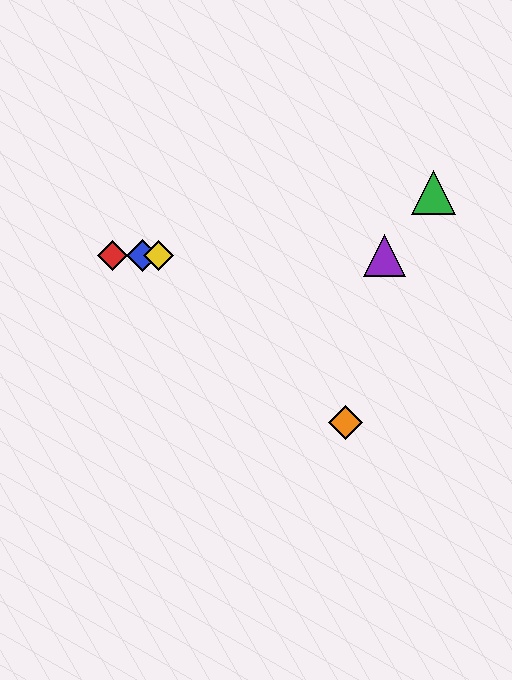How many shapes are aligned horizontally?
4 shapes (the red diamond, the blue diamond, the yellow diamond, the purple triangle) are aligned horizontally.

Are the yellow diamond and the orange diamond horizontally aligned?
No, the yellow diamond is at y≈255 and the orange diamond is at y≈422.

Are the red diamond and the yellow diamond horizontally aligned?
Yes, both are at y≈255.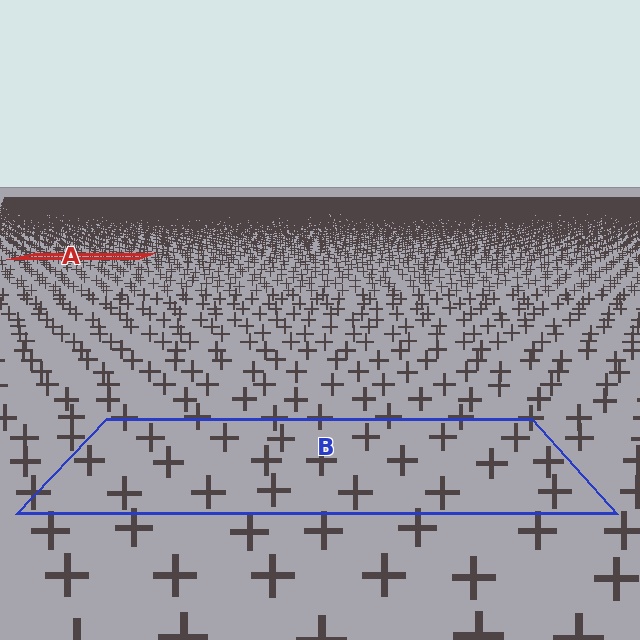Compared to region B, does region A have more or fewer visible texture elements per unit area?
Region A has more texture elements per unit area — they are packed more densely because it is farther away.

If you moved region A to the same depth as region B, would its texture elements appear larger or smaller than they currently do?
They would appear larger. At a closer depth, the same texture elements are projected at a bigger on-screen size.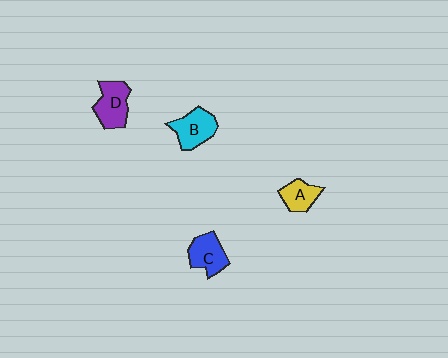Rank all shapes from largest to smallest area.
From largest to smallest: D (purple), B (cyan), C (blue), A (yellow).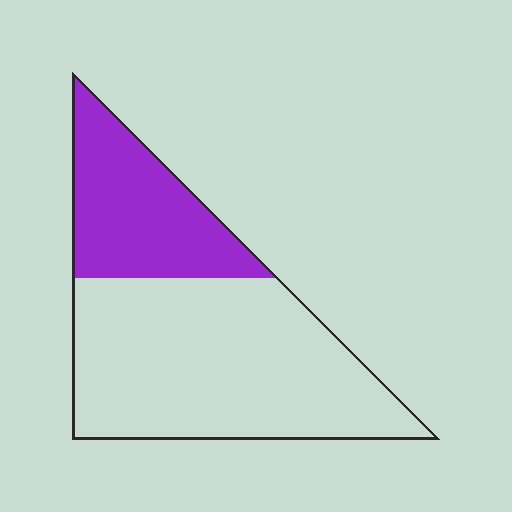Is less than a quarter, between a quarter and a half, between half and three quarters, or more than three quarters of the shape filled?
Between a quarter and a half.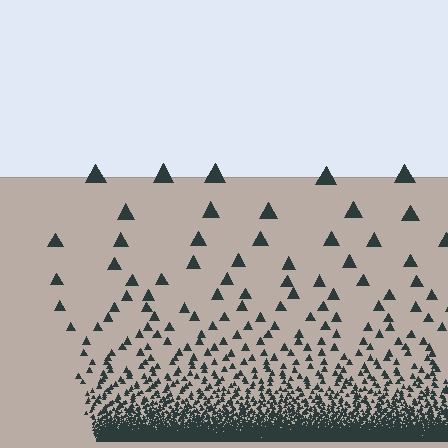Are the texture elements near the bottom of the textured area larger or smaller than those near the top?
Smaller. The gradient is inverted — elements near the bottom are smaller and denser.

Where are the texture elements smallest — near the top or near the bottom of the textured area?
Near the bottom.